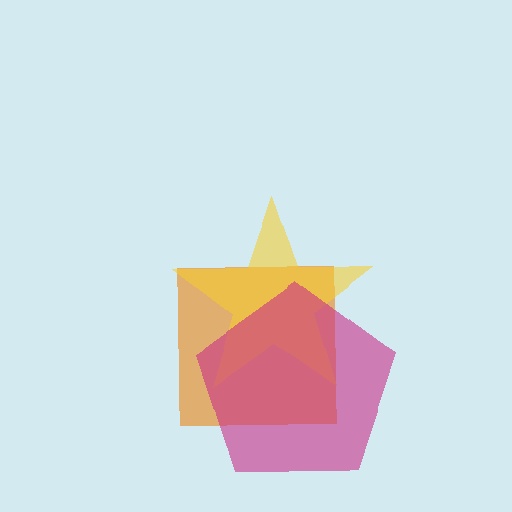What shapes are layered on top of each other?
The layered shapes are: an orange square, a yellow star, a magenta pentagon.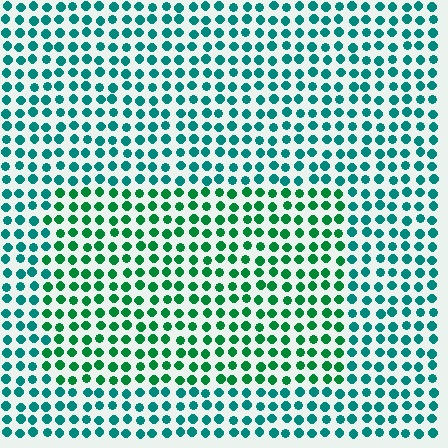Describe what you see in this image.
The image is filled with small teal elements in a uniform arrangement. A rectangle-shaped region is visible where the elements are tinted to a slightly different hue, forming a subtle color boundary.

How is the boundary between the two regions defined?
The boundary is defined purely by a slight shift in hue (about 32 degrees). Spacing, size, and orientation are identical on both sides.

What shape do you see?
I see a rectangle.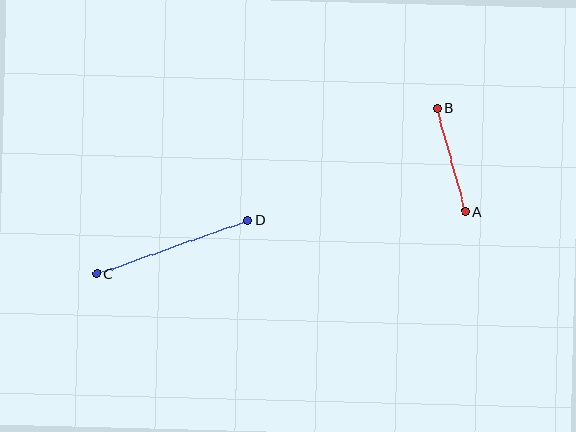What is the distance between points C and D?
The distance is approximately 161 pixels.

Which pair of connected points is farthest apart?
Points C and D are farthest apart.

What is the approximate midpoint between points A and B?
The midpoint is at approximately (451, 160) pixels.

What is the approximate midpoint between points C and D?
The midpoint is at approximately (172, 247) pixels.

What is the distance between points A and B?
The distance is approximately 107 pixels.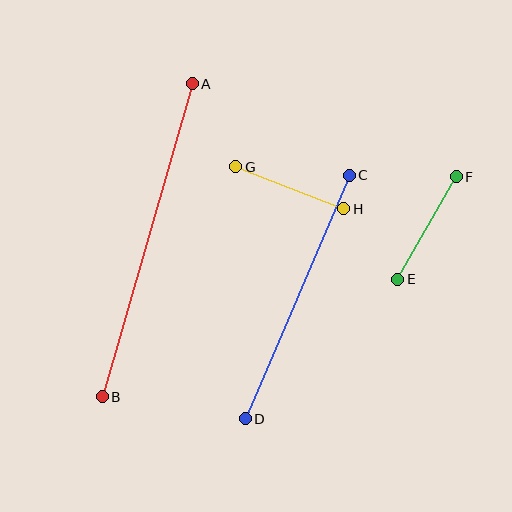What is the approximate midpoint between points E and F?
The midpoint is at approximately (427, 228) pixels.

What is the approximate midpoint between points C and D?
The midpoint is at approximately (297, 297) pixels.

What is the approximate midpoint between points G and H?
The midpoint is at approximately (290, 188) pixels.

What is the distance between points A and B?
The distance is approximately 326 pixels.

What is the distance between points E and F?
The distance is approximately 118 pixels.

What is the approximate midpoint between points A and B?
The midpoint is at approximately (147, 240) pixels.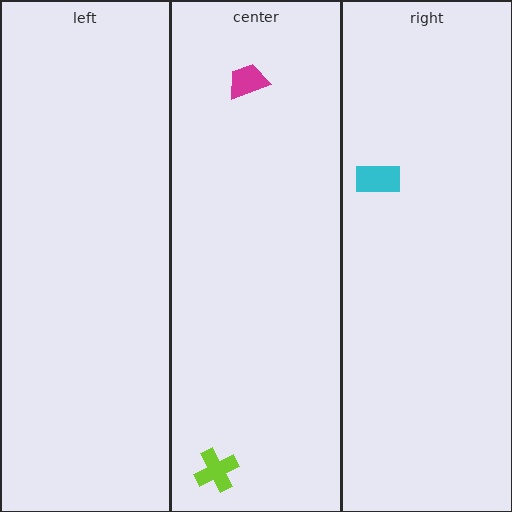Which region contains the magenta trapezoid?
The center region.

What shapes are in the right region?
The cyan rectangle.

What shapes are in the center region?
The magenta trapezoid, the lime cross.